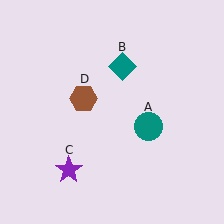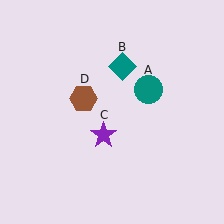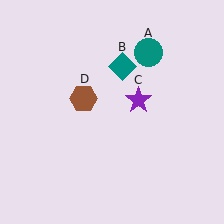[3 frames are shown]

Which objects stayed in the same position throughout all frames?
Teal diamond (object B) and brown hexagon (object D) remained stationary.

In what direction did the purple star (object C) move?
The purple star (object C) moved up and to the right.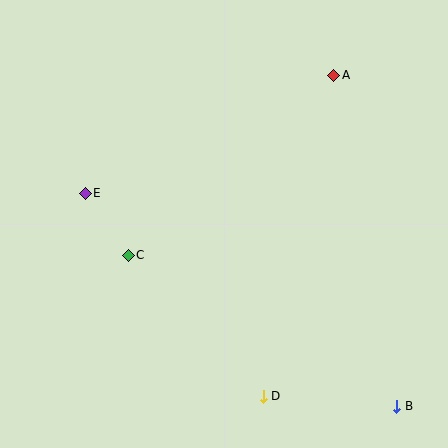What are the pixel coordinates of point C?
Point C is at (128, 255).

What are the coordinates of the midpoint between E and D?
The midpoint between E and D is at (174, 295).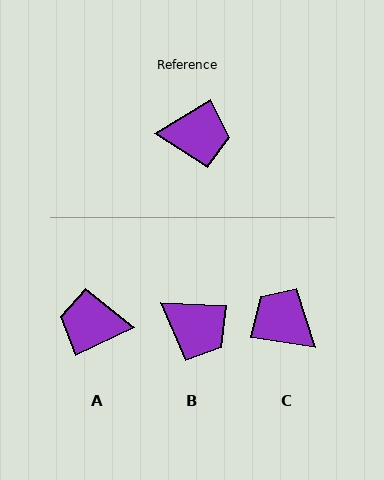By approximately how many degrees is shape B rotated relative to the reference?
Approximately 34 degrees clockwise.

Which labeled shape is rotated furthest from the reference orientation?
A, about 174 degrees away.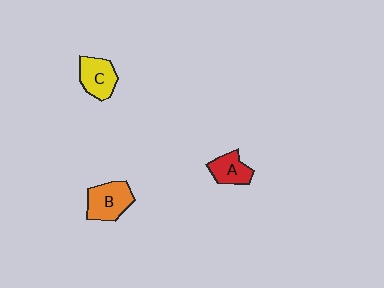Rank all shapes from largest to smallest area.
From largest to smallest: B (orange), C (yellow), A (red).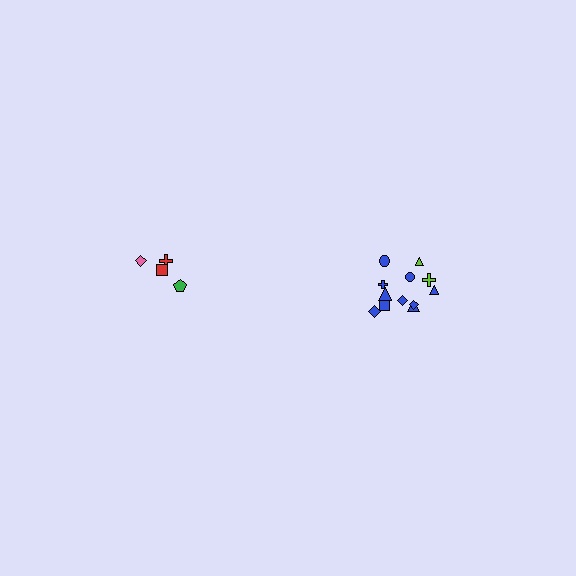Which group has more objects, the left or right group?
The right group.